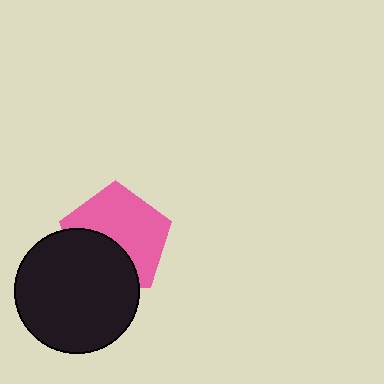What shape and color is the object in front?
The object in front is a black circle.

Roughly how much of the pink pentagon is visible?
About half of it is visible (roughly 61%).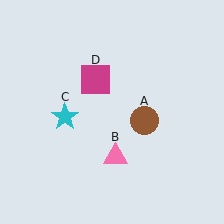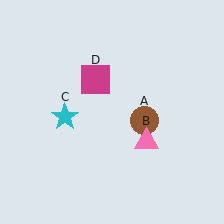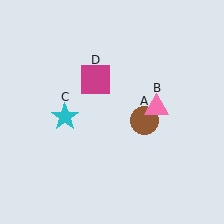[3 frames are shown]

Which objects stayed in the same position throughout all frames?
Brown circle (object A) and cyan star (object C) and magenta square (object D) remained stationary.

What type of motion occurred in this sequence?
The pink triangle (object B) rotated counterclockwise around the center of the scene.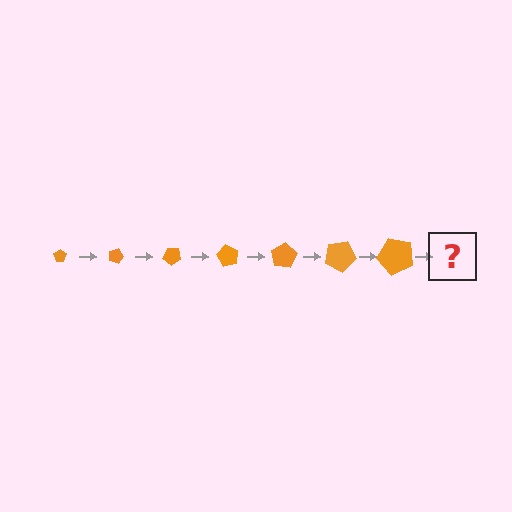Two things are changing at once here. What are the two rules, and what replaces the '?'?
The two rules are that the pentagon grows larger each step and it rotates 20 degrees each step. The '?' should be a pentagon, larger than the previous one and rotated 140 degrees from the start.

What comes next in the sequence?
The next element should be a pentagon, larger than the previous one and rotated 140 degrees from the start.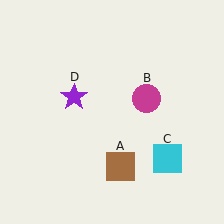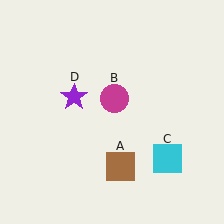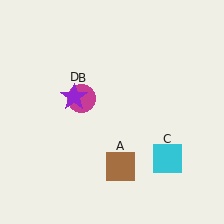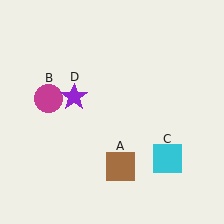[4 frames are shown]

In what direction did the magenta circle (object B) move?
The magenta circle (object B) moved left.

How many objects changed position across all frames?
1 object changed position: magenta circle (object B).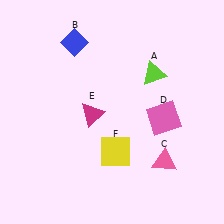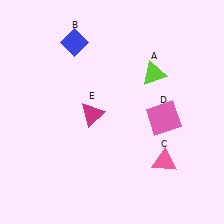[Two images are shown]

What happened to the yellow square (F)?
The yellow square (F) was removed in Image 2. It was in the bottom-right area of Image 1.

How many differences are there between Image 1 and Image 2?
There is 1 difference between the two images.